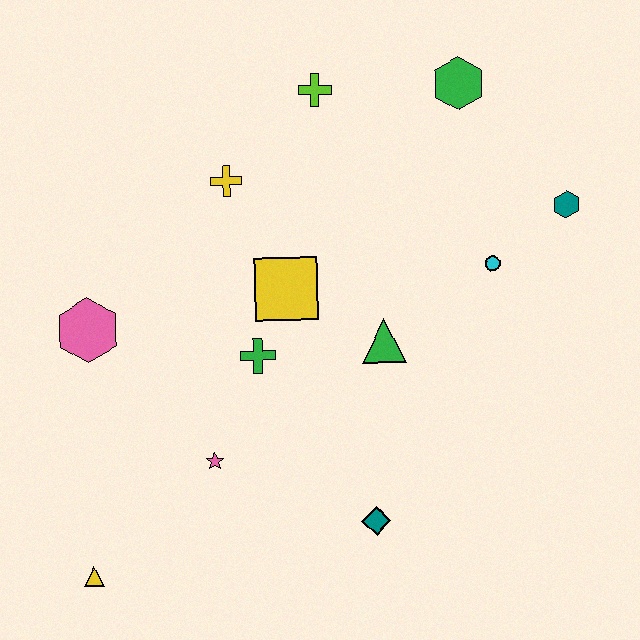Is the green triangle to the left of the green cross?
No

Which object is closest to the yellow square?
The green cross is closest to the yellow square.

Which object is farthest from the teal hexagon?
The yellow triangle is farthest from the teal hexagon.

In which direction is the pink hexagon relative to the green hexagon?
The pink hexagon is to the left of the green hexagon.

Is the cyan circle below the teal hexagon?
Yes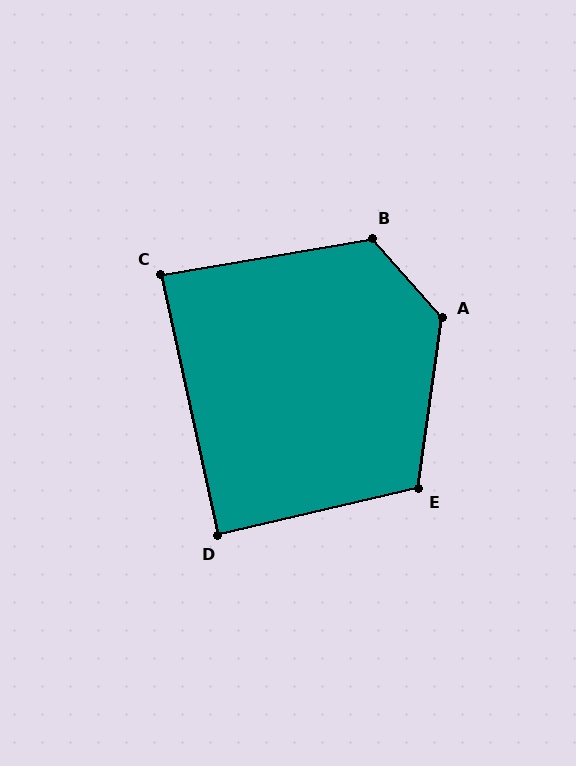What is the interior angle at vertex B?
Approximately 122 degrees (obtuse).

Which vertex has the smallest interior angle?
C, at approximately 87 degrees.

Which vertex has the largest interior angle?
A, at approximately 131 degrees.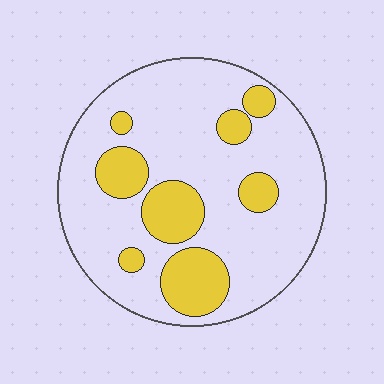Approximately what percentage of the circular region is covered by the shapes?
Approximately 25%.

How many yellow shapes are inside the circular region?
8.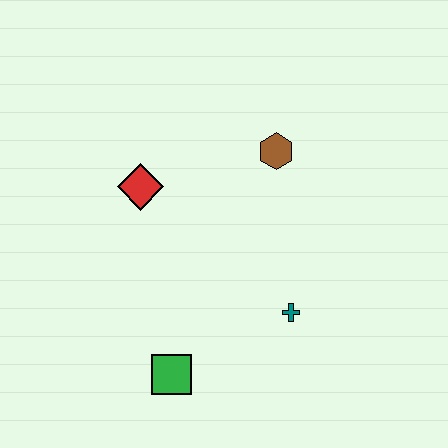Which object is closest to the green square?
The teal cross is closest to the green square.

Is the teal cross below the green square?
No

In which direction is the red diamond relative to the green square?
The red diamond is above the green square.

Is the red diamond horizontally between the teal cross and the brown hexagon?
No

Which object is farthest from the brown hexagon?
The green square is farthest from the brown hexagon.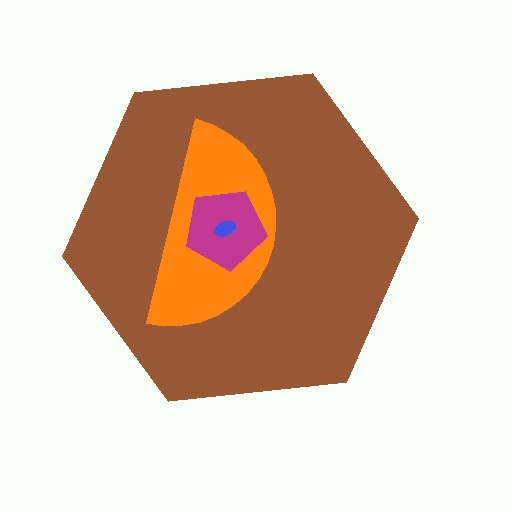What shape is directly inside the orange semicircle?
The magenta pentagon.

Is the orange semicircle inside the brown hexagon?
Yes.